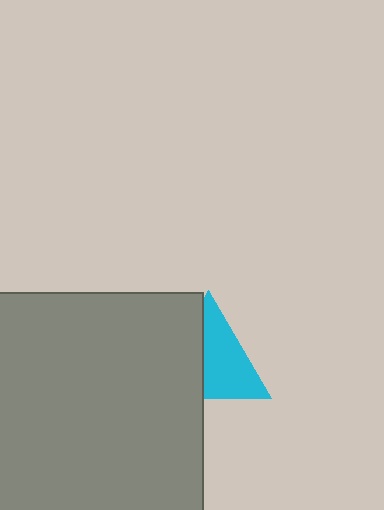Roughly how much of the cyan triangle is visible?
About half of it is visible (roughly 58%).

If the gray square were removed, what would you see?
You would see the complete cyan triangle.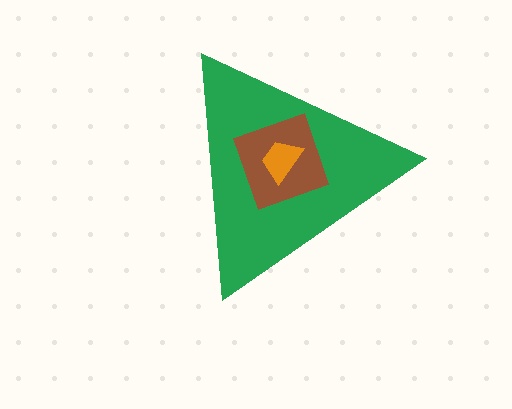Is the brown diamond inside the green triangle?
Yes.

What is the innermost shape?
The orange trapezoid.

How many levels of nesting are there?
3.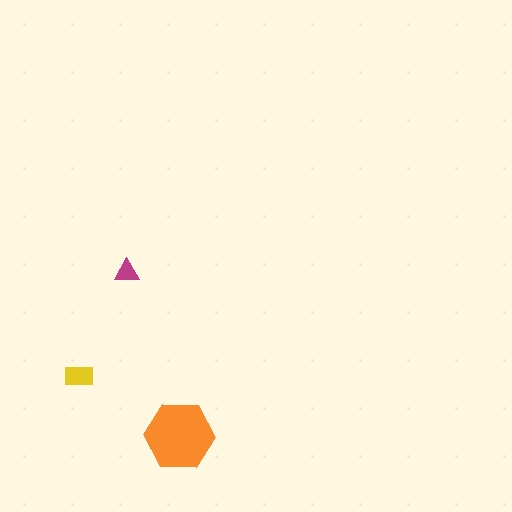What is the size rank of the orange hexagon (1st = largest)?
1st.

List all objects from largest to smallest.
The orange hexagon, the yellow rectangle, the magenta triangle.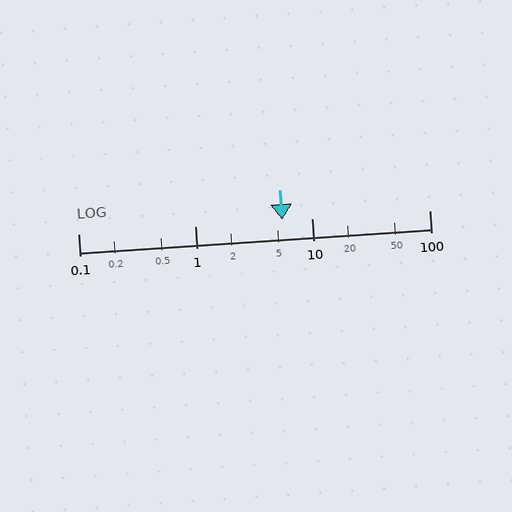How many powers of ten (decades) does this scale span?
The scale spans 3 decades, from 0.1 to 100.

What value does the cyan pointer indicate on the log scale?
The pointer indicates approximately 5.5.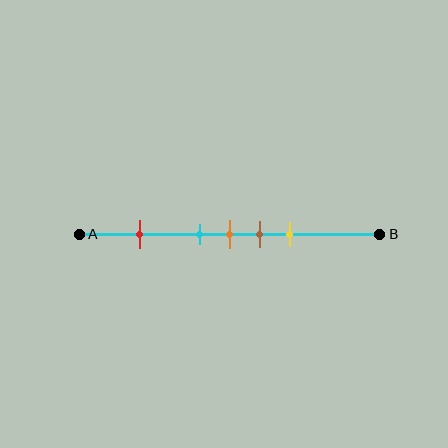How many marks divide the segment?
There are 5 marks dividing the segment.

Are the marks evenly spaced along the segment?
No, the marks are not evenly spaced.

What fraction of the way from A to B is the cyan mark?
The cyan mark is approximately 40% (0.4) of the way from A to B.